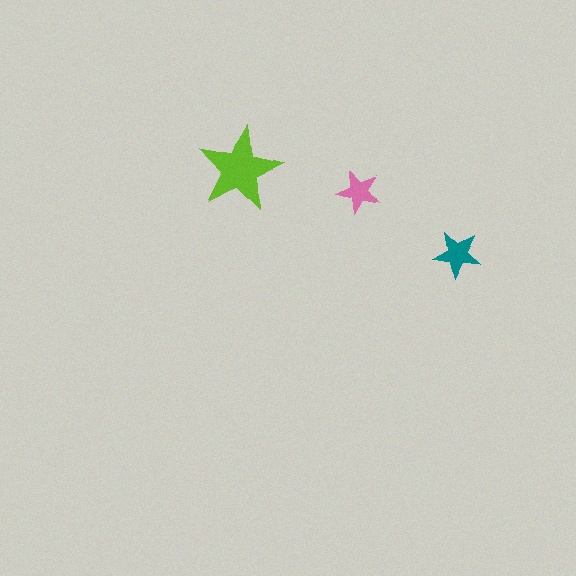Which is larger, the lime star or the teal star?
The lime one.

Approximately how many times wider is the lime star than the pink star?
About 2 times wider.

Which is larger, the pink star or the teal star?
The teal one.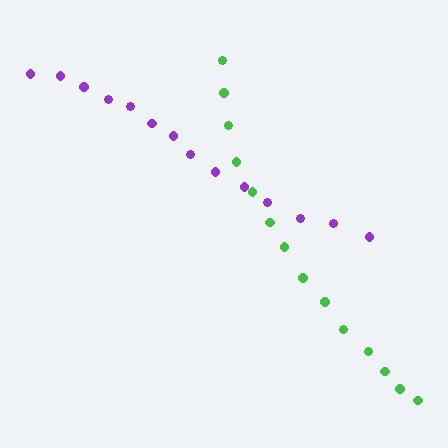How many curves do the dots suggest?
There are 2 distinct paths.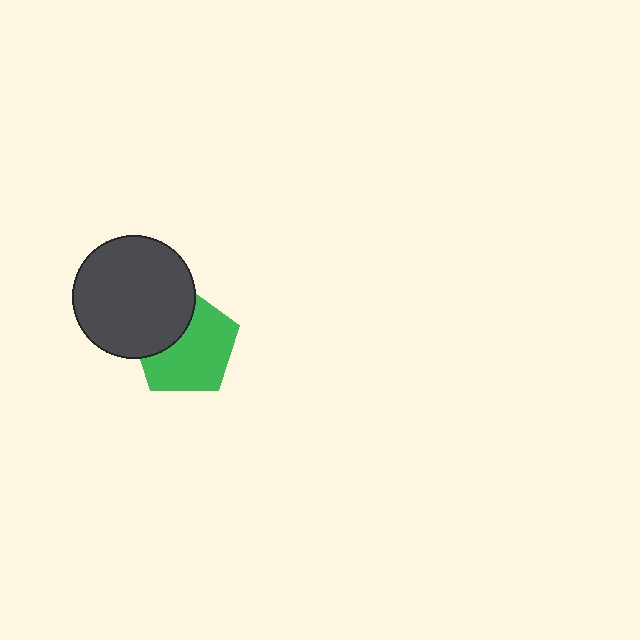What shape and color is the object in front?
The object in front is a dark gray circle.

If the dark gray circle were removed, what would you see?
You would see the complete green pentagon.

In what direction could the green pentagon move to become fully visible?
The green pentagon could move toward the lower-right. That would shift it out from behind the dark gray circle entirely.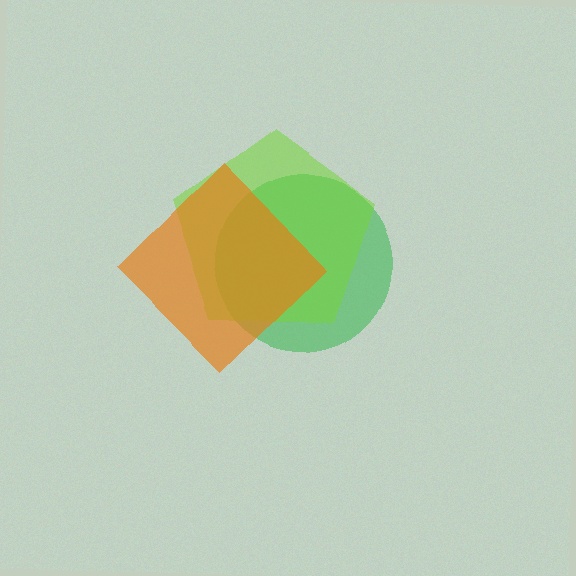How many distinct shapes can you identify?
There are 3 distinct shapes: a green circle, a lime pentagon, an orange diamond.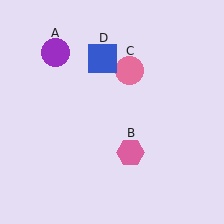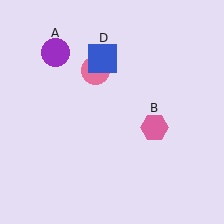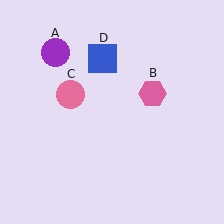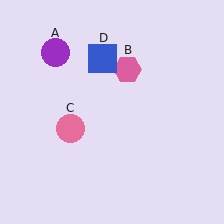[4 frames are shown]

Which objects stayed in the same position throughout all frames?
Purple circle (object A) and blue square (object D) remained stationary.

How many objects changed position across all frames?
2 objects changed position: pink hexagon (object B), pink circle (object C).